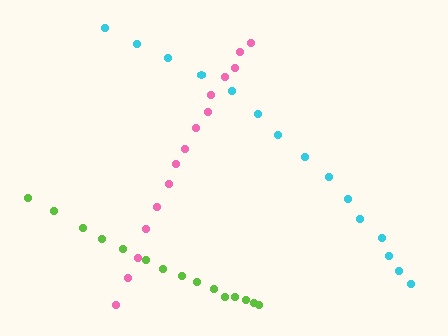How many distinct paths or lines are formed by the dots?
There are 3 distinct paths.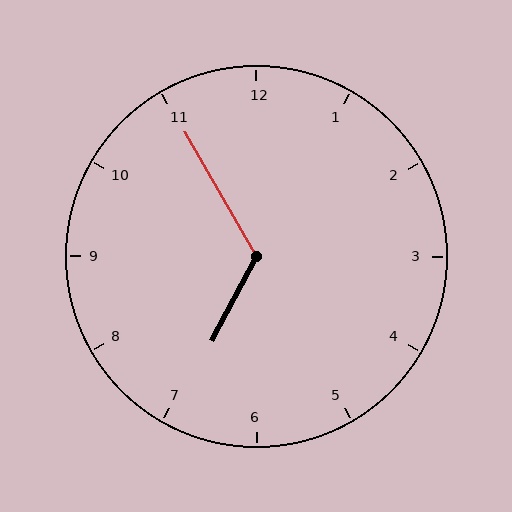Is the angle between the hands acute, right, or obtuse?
It is obtuse.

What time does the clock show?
6:55.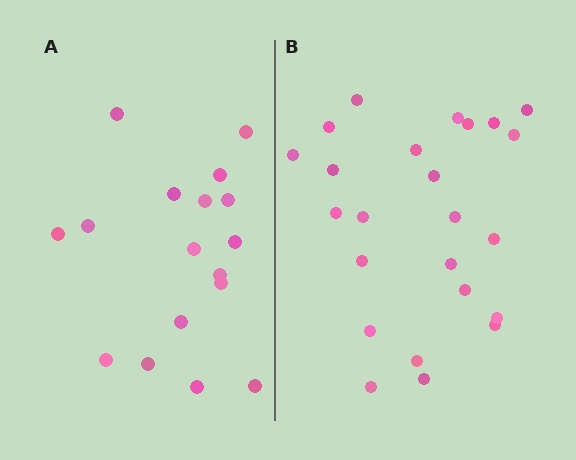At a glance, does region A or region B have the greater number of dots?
Region B (the right region) has more dots.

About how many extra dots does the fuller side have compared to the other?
Region B has roughly 8 or so more dots than region A.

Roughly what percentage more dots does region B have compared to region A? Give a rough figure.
About 40% more.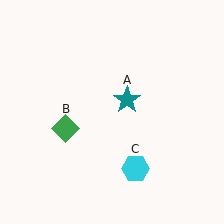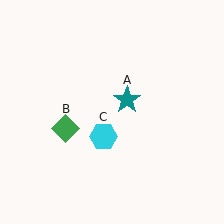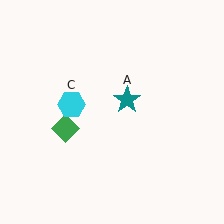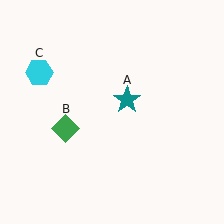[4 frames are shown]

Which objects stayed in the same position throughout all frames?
Teal star (object A) and green diamond (object B) remained stationary.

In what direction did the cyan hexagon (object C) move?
The cyan hexagon (object C) moved up and to the left.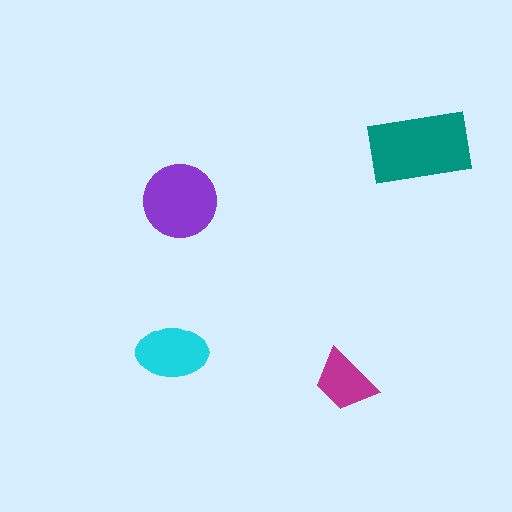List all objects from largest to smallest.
The teal rectangle, the purple circle, the cyan ellipse, the magenta trapezoid.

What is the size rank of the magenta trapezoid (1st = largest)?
4th.